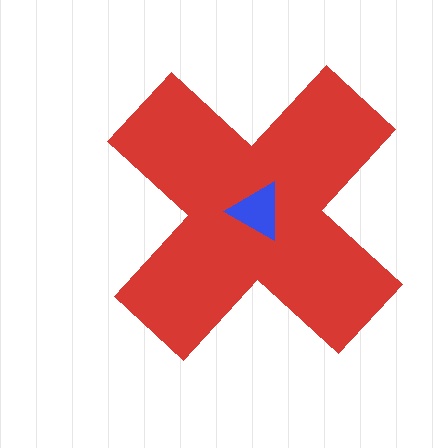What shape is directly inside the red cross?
The blue triangle.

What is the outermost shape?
The red cross.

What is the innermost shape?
The blue triangle.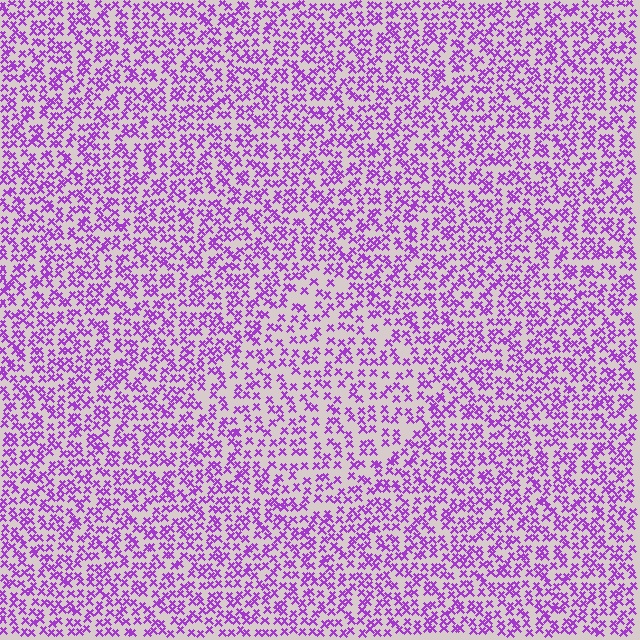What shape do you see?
I see a diamond.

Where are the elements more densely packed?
The elements are more densely packed outside the diamond boundary.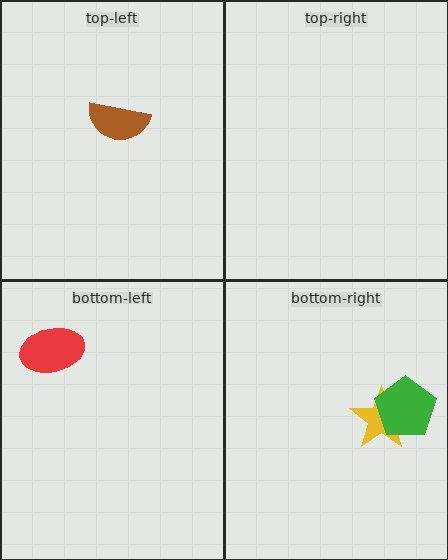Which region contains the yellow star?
The bottom-right region.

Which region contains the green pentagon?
The bottom-right region.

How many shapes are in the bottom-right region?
2.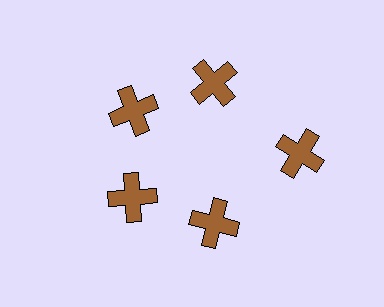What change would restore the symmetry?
The symmetry would be restored by moving it inward, back onto the ring so that all 5 crosses sit at equal angles and equal distance from the center.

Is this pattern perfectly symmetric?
No. The 5 brown crosses are arranged in a ring, but one element near the 3 o'clock position is pushed outward from the center, breaking the 5-fold rotational symmetry.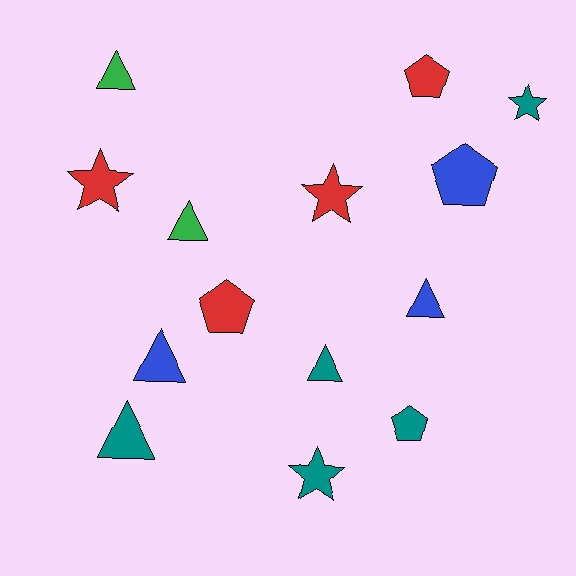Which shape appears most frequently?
Triangle, with 6 objects.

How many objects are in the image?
There are 14 objects.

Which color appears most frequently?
Teal, with 5 objects.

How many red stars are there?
There are 2 red stars.